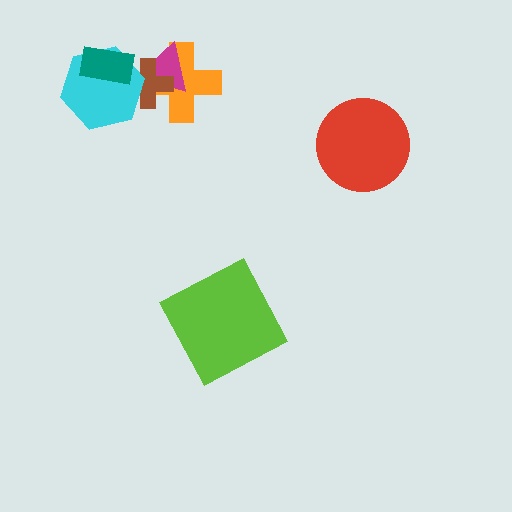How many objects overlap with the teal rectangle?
1 object overlaps with the teal rectangle.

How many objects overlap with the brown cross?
3 objects overlap with the brown cross.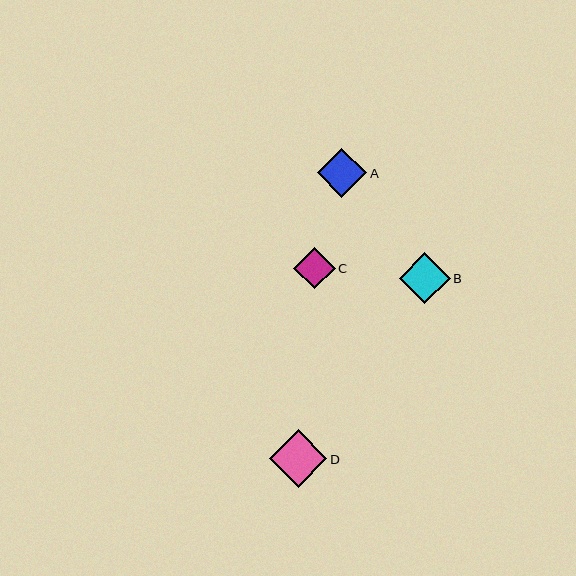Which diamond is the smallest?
Diamond C is the smallest with a size of approximately 42 pixels.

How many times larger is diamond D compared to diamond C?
Diamond D is approximately 1.4 times the size of diamond C.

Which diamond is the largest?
Diamond D is the largest with a size of approximately 58 pixels.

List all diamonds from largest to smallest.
From largest to smallest: D, B, A, C.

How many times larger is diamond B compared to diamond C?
Diamond B is approximately 1.2 times the size of diamond C.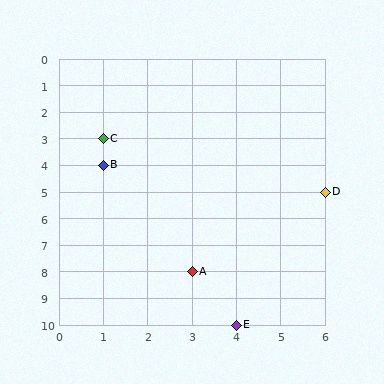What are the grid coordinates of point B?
Point B is at grid coordinates (1, 4).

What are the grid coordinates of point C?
Point C is at grid coordinates (1, 3).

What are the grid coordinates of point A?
Point A is at grid coordinates (3, 8).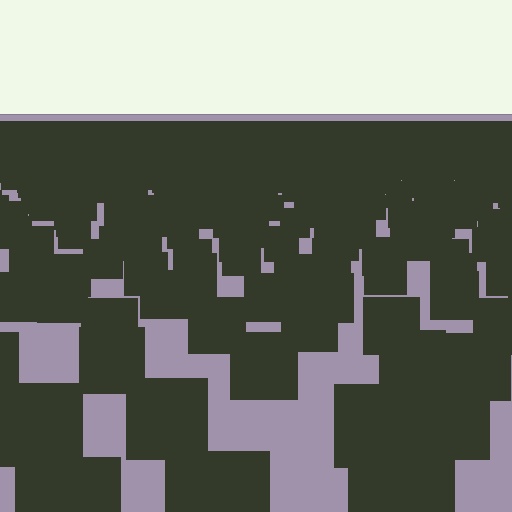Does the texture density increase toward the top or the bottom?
Density increases toward the top.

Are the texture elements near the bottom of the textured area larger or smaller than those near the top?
Larger. Near the bottom, elements are closer to the viewer and appear at a bigger on-screen size.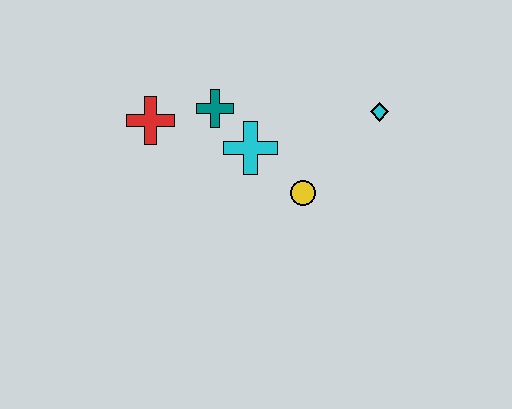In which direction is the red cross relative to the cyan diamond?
The red cross is to the left of the cyan diamond.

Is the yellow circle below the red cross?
Yes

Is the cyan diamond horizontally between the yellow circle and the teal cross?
No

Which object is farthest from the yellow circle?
The red cross is farthest from the yellow circle.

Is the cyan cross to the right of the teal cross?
Yes